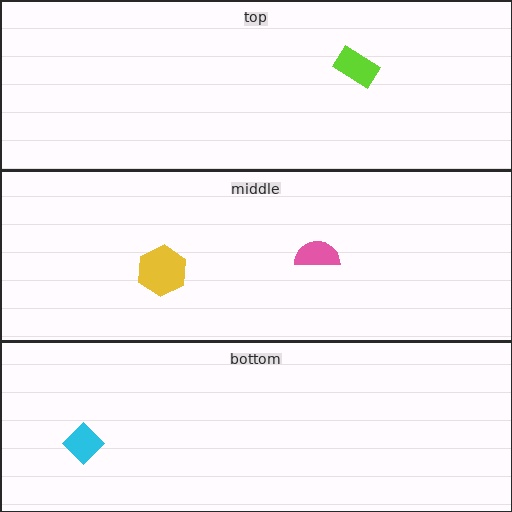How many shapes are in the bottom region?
1.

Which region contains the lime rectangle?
The top region.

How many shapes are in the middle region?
2.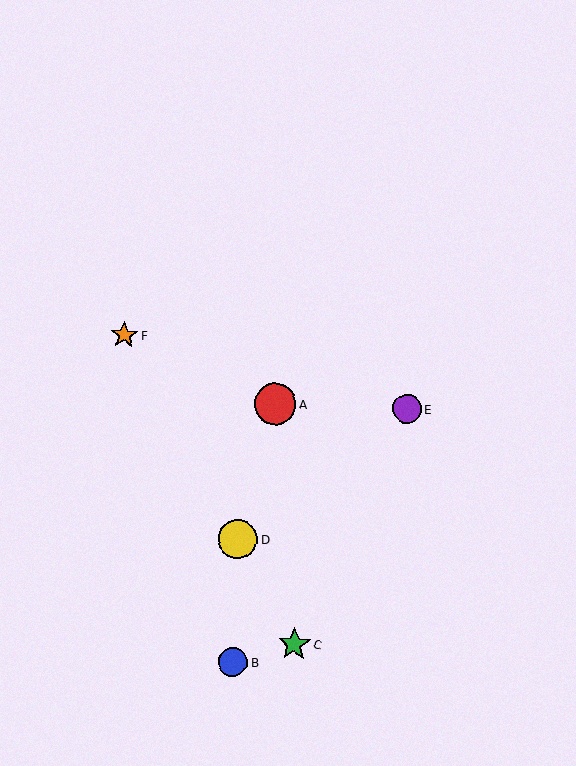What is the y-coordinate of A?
Object A is at y≈404.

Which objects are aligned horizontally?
Objects A, E are aligned horizontally.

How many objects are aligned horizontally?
2 objects (A, E) are aligned horizontally.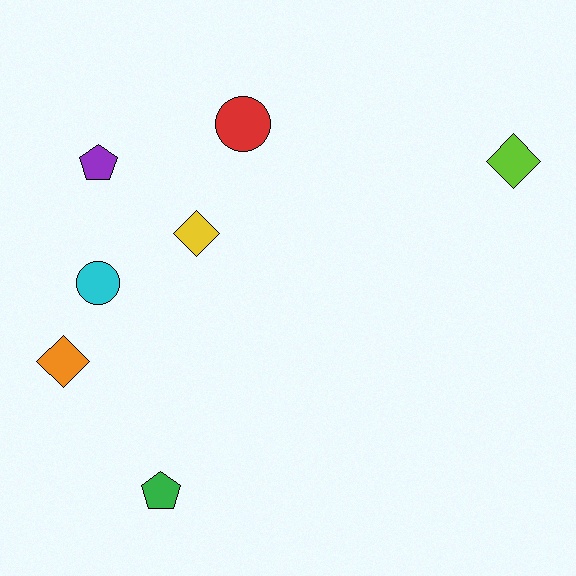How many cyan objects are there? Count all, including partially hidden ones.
There is 1 cyan object.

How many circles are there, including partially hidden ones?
There are 2 circles.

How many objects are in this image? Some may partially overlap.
There are 7 objects.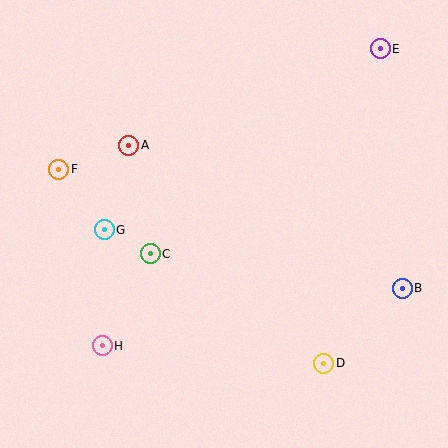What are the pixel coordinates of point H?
Point H is at (102, 346).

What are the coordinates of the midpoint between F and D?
The midpoint between F and D is at (191, 266).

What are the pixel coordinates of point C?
Point C is at (150, 254).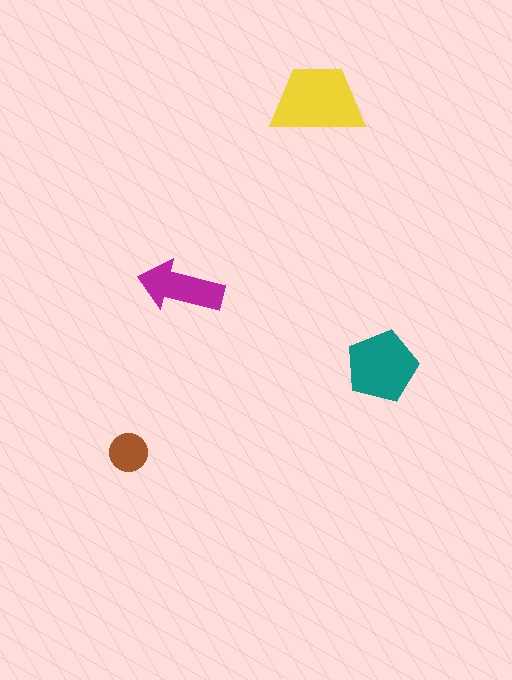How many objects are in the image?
There are 4 objects in the image.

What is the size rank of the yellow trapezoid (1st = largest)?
1st.